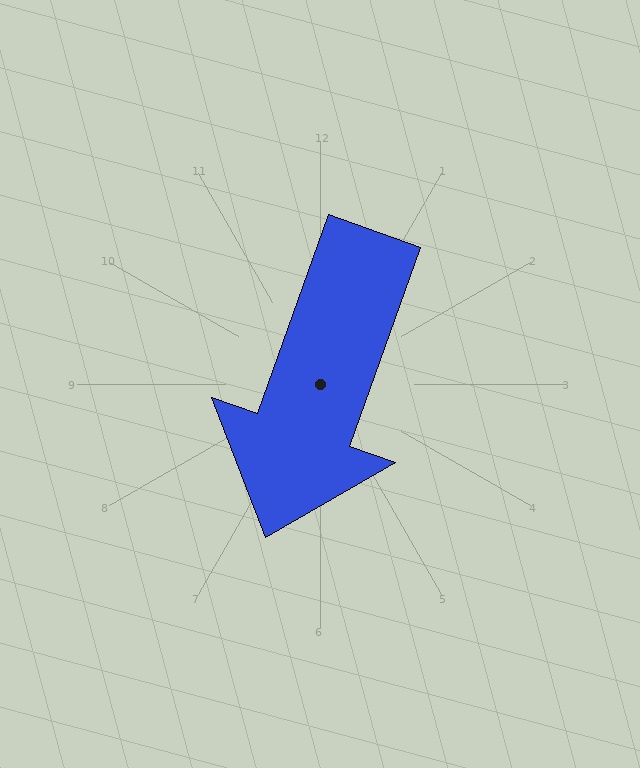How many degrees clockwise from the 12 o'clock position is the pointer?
Approximately 200 degrees.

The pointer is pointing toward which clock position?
Roughly 7 o'clock.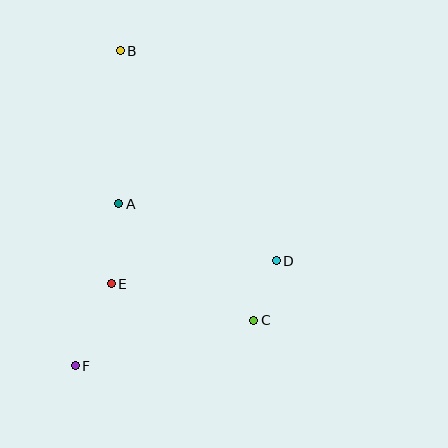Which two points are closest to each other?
Points C and D are closest to each other.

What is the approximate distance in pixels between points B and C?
The distance between B and C is approximately 301 pixels.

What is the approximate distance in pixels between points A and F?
The distance between A and F is approximately 167 pixels.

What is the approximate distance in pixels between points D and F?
The distance between D and F is approximately 226 pixels.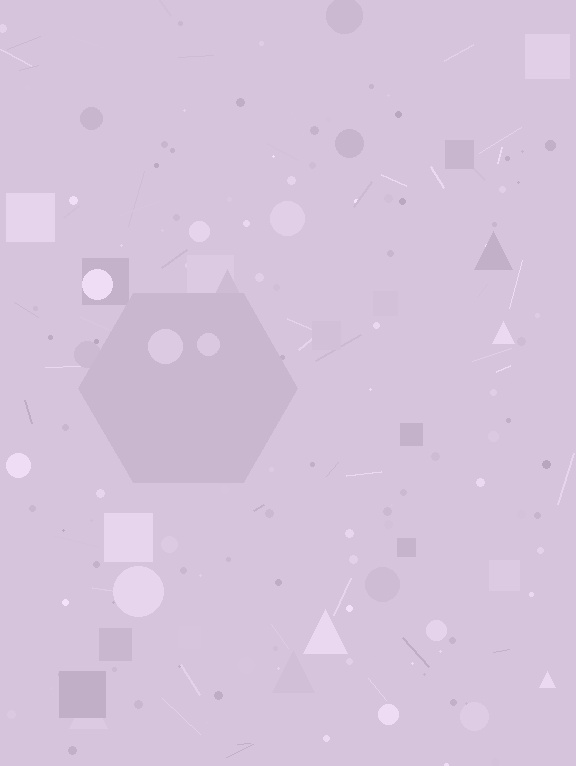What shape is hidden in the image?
A hexagon is hidden in the image.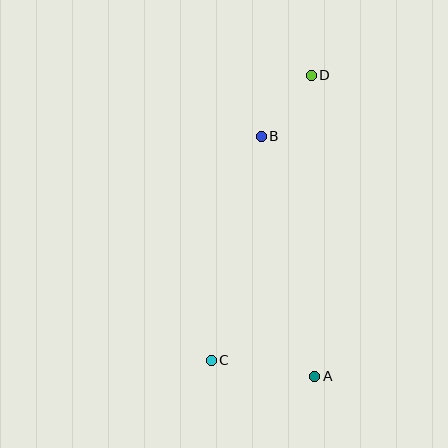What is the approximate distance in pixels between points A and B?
The distance between A and B is approximately 246 pixels.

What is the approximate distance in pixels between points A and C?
The distance between A and C is approximately 105 pixels.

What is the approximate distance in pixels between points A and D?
The distance between A and D is approximately 301 pixels.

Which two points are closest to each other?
Points B and D are closest to each other.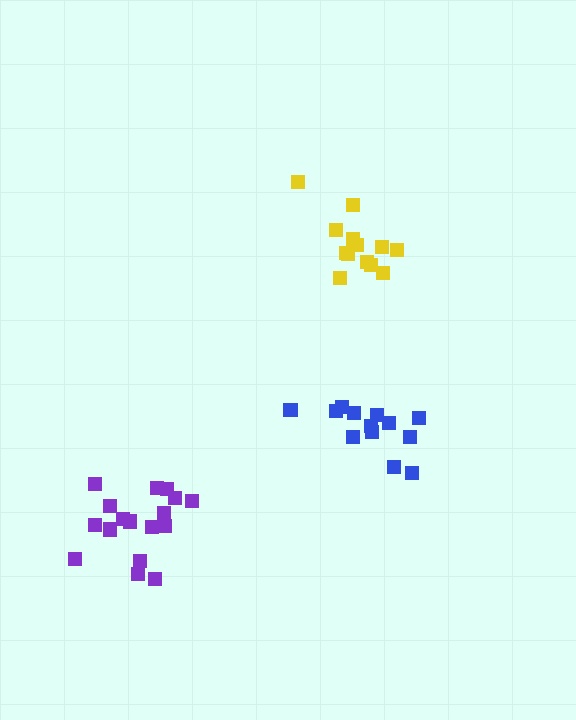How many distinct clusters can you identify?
There are 3 distinct clusters.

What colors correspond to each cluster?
The clusters are colored: purple, yellow, blue.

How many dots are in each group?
Group 1: 17 dots, Group 2: 13 dots, Group 3: 13 dots (43 total).